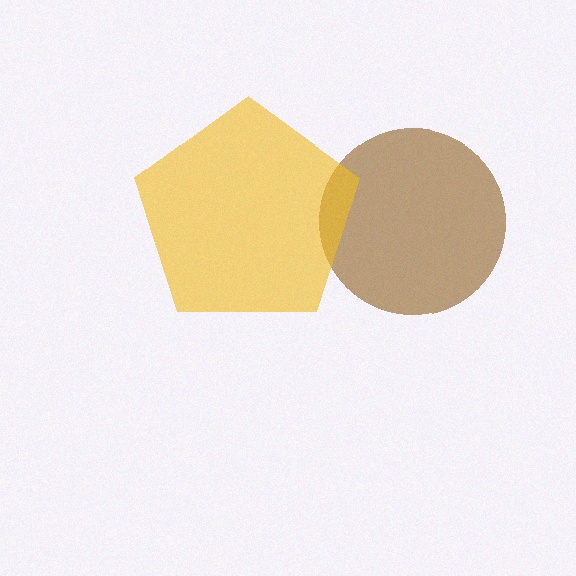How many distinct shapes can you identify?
There are 2 distinct shapes: a brown circle, a yellow pentagon.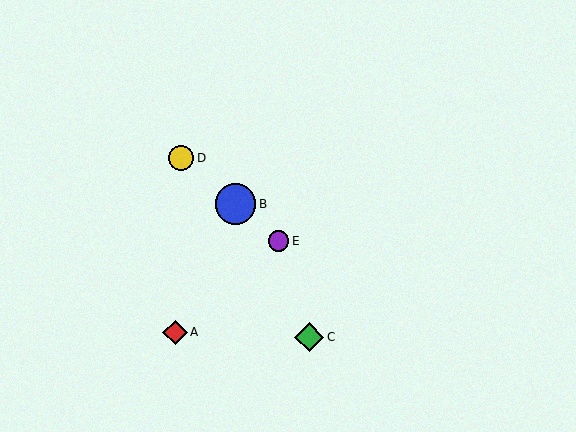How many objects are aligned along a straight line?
3 objects (B, D, E) are aligned along a straight line.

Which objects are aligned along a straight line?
Objects B, D, E are aligned along a straight line.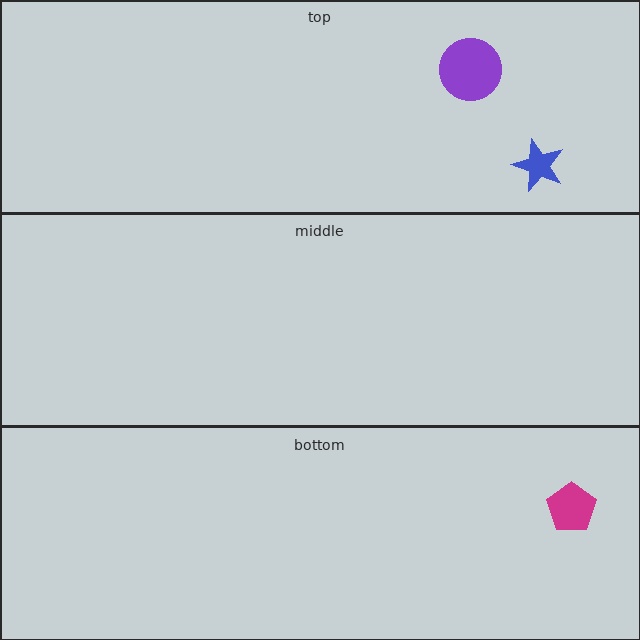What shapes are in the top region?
The purple circle, the blue star.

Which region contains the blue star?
The top region.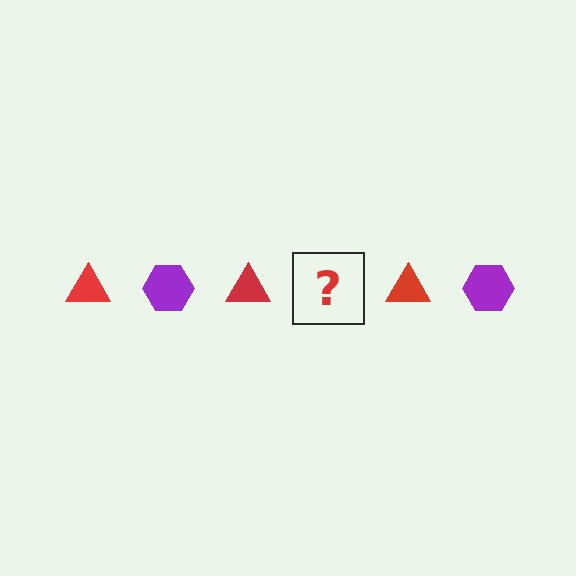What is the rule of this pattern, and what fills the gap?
The rule is that the pattern alternates between red triangle and purple hexagon. The gap should be filled with a purple hexagon.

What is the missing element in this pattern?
The missing element is a purple hexagon.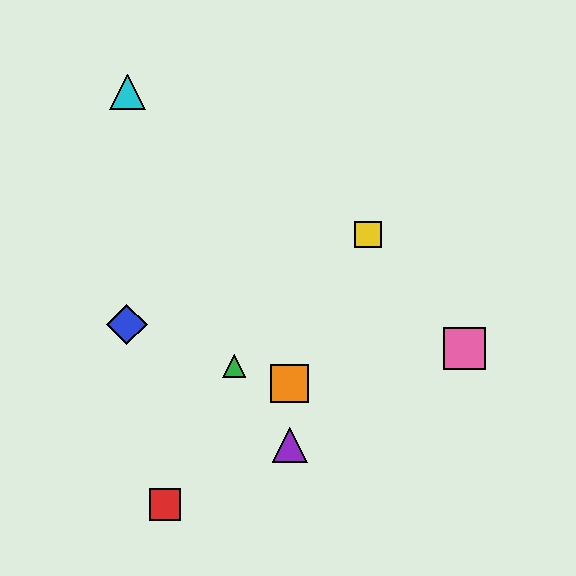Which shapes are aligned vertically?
The purple triangle, the orange square are aligned vertically.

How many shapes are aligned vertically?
2 shapes (the purple triangle, the orange square) are aligned vertically.